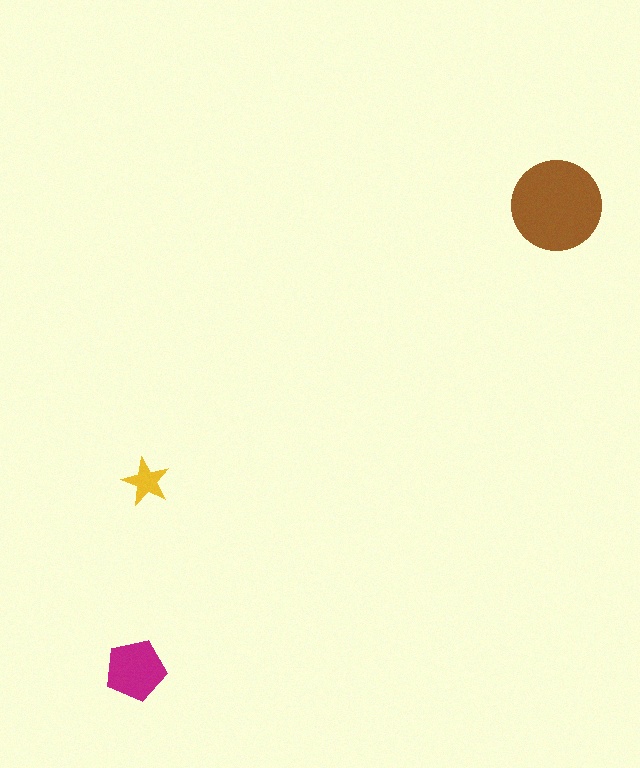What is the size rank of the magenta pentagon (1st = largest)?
2nd.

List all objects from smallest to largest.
The yellow star, the magenta pentagon, the brown circle.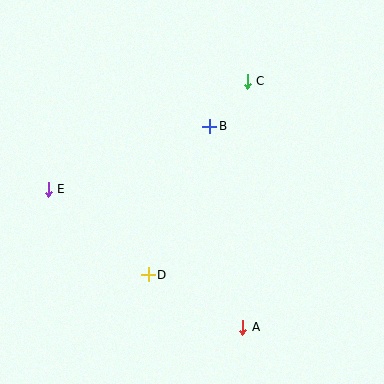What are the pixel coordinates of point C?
Point C is at (247, 81).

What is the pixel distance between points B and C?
The distance between B and C is 59 pixels.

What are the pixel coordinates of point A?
Point A is at (243, 327).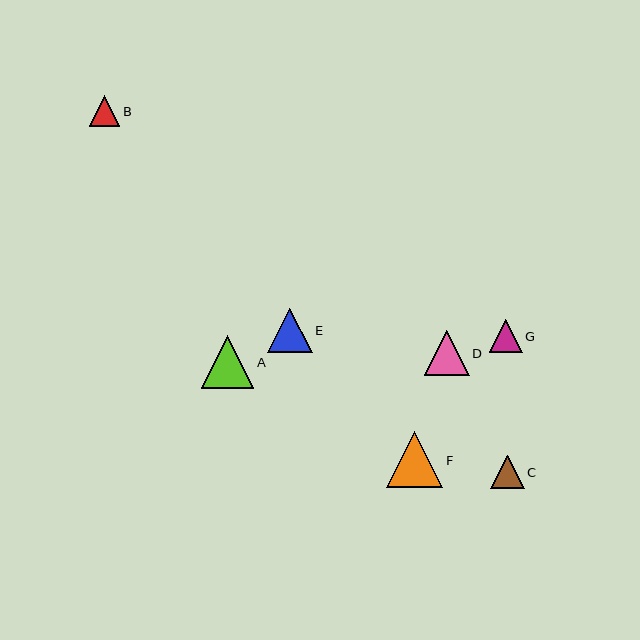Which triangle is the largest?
Triangle F is the largest with a size of approximately 57 pixels.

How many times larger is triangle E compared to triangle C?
Triangle E is approximately 1.3 times the size of triangle C.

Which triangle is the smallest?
Triangle B is the smallest with a size of approximately 31 pixels.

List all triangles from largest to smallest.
From largest to smallest: F, A, D, E, C, G, B.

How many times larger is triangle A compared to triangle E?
Triangle A is approximately 1.2 times the size of triangle E.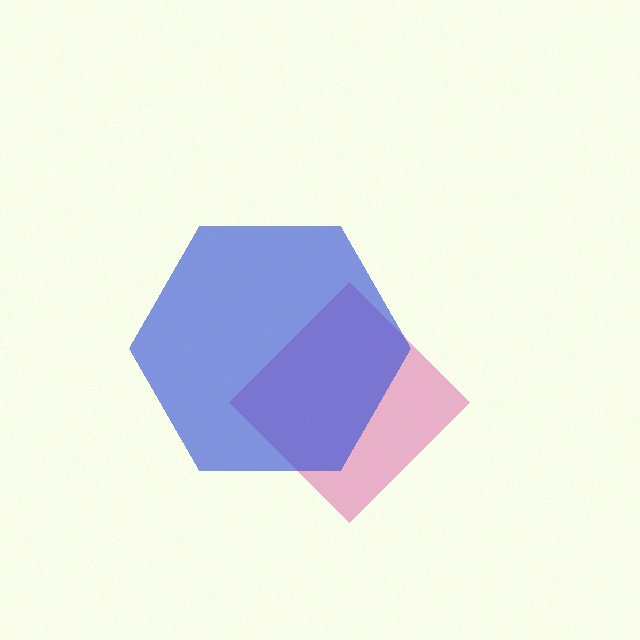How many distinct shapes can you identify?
There are 2 distinct shapes: a pink diamond, a blue hexagon.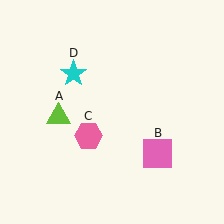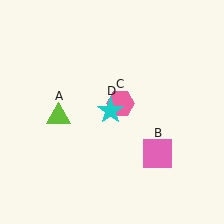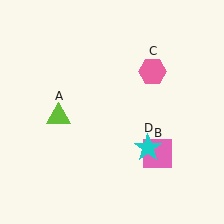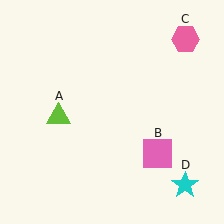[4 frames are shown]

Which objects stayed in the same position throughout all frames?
Lime triangle (object A) and pink square (object B) remained stationary.